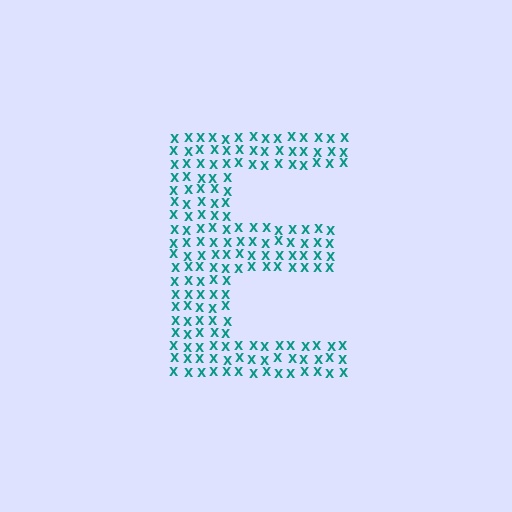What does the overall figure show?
The overall figure shows the letter E.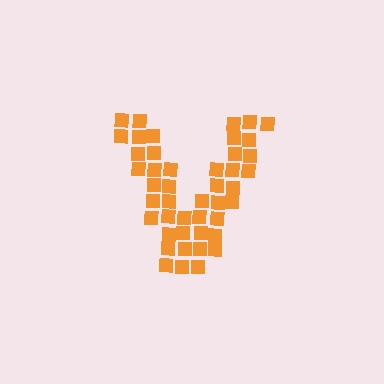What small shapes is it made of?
It is made of small squares.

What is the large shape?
The large shape is the letter V.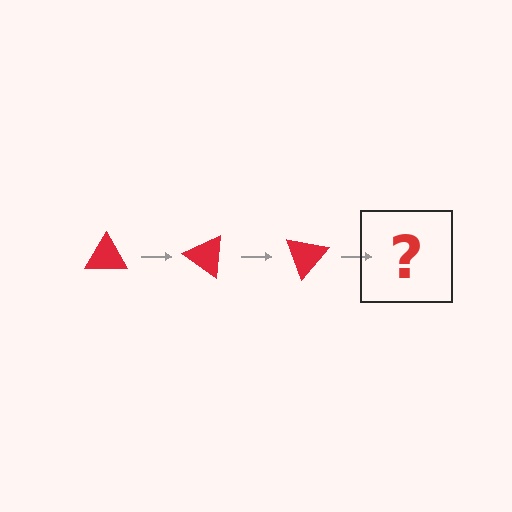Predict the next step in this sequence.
The next step is a red triangle rotated 105 degrees.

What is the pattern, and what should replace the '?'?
The pattern is that the triangle rotates 35 degrees each step. The '?' should be a red triangle rotated 105 degrees.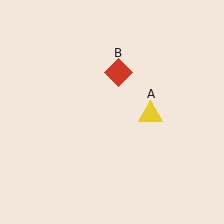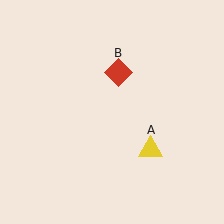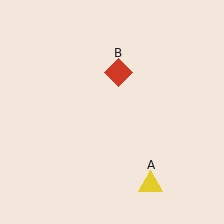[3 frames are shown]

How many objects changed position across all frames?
1 object changed position: yellow triangle (object A).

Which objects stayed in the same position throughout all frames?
Red diamond (object B) remained stationary.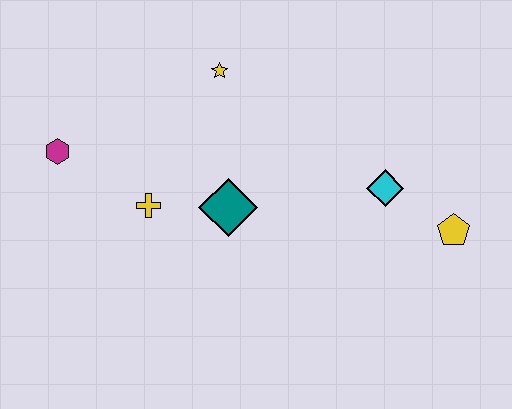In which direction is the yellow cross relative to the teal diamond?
The yellow cross is to the left of the teal diamond.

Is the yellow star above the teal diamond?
Yes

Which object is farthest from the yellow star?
The yellow pentagon is farthest from the yellow star.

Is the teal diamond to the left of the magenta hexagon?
No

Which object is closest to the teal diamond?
The yellow cross is closest to the teal diamond.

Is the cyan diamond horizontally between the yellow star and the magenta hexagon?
No